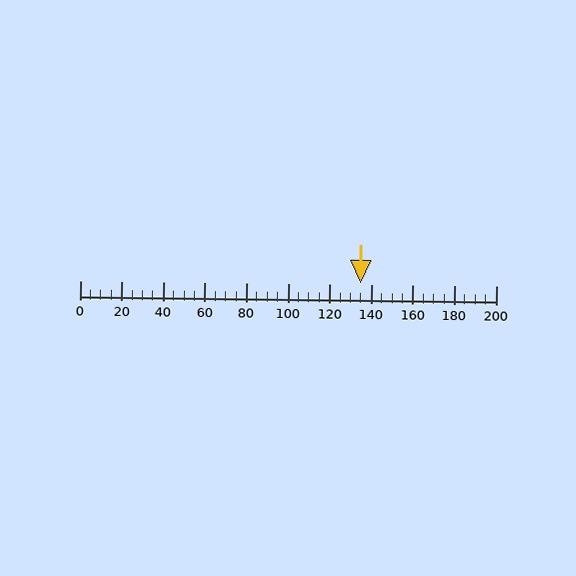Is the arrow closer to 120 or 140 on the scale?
The arrow is closer to 140.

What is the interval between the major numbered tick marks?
The major tick marks are spaced 20 units apart.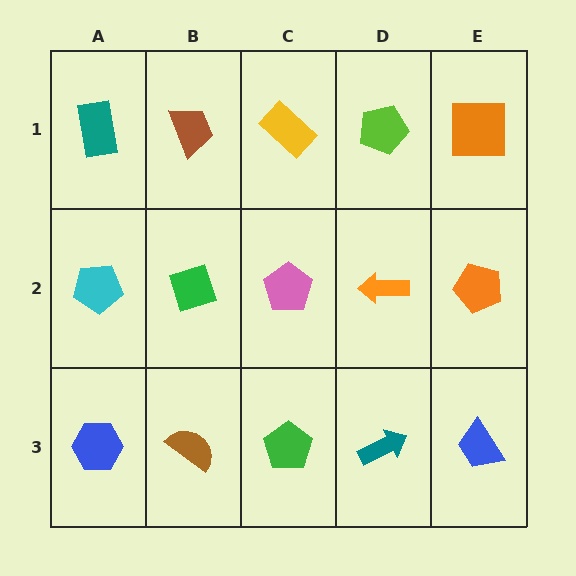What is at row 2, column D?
An orange arrow.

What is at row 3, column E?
A blue trapezoid.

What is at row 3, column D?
A teal arrow.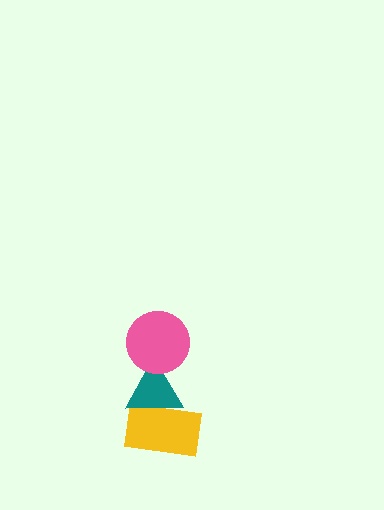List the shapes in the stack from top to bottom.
From top to bottom: the pink circle, the teal triangle, the yellow rectangle.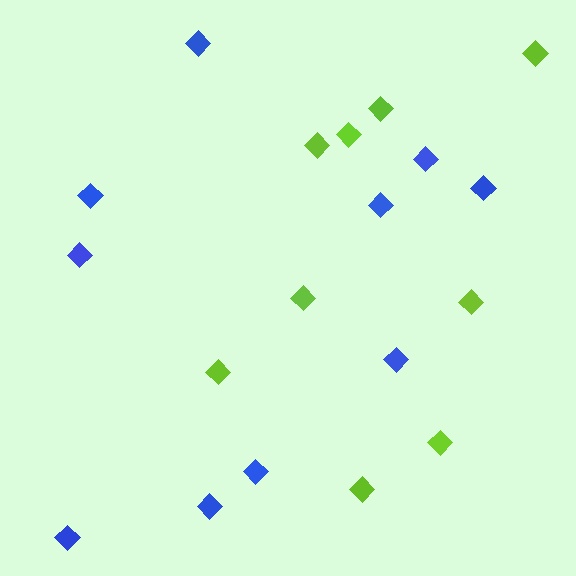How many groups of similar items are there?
There are 2 groups: one group of blue diamonds (10) and one group of lime diamonds (9).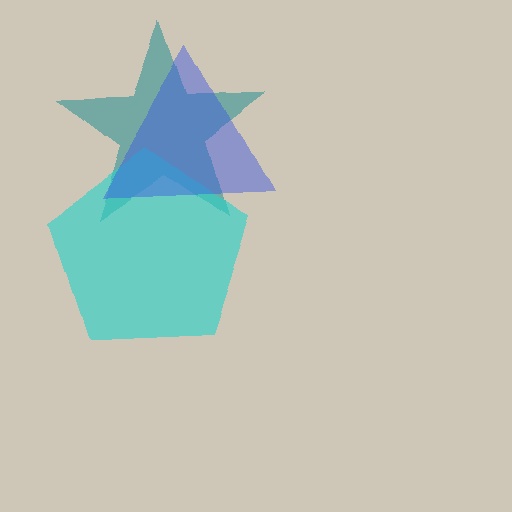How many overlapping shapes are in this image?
There are 3 overlapping shapes in the image.